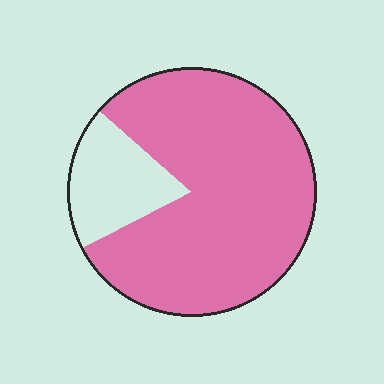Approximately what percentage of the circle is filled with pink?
Approximately 80%.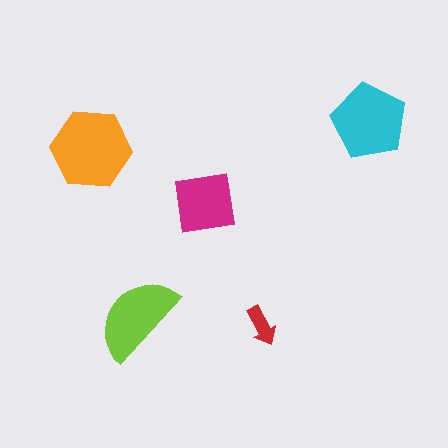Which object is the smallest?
The red arrow.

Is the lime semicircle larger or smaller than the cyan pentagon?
Smaller.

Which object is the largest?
The orange hexagon.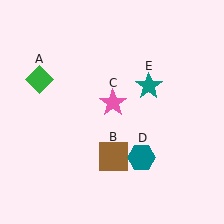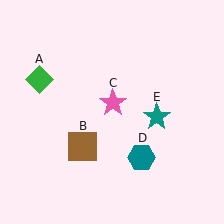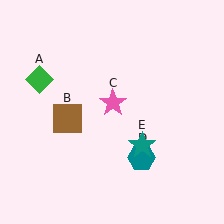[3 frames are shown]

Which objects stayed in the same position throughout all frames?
Green diamond (object A) and pink star (object C) and teal hexagon (object D) remained stationary.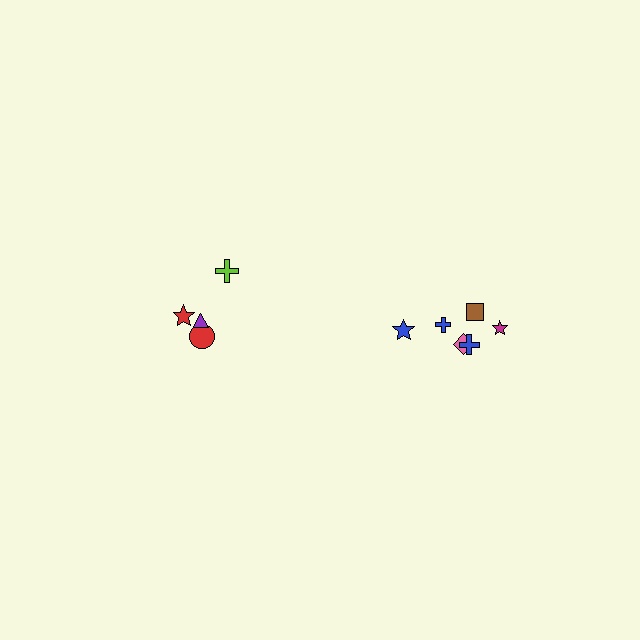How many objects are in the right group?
There are 6 objects.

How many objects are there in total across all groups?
There are 10 objects.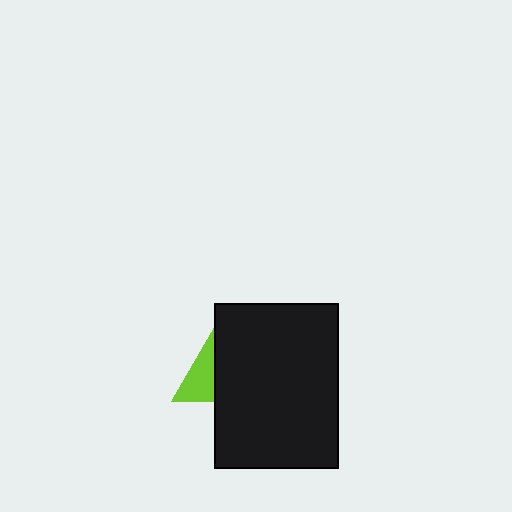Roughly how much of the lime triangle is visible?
A small part of it is visible (roughly 34%).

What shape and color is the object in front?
The object in front is a black rectangle.